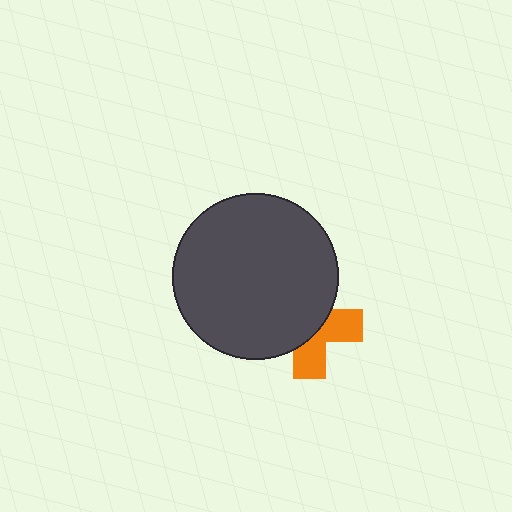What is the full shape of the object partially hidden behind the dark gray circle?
The partially hidden object is an orange cross.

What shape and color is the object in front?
The object in front is a dark gray circle.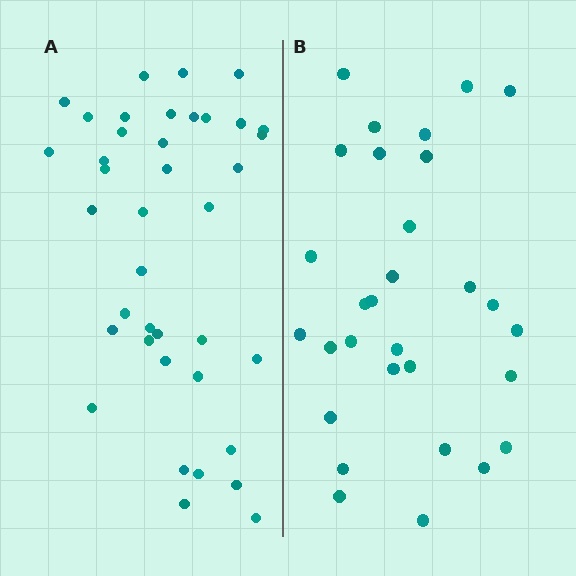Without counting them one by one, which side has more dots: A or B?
Region A (the left region) has more dots.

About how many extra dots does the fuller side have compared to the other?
Region A has roughly 8 or so more dots than region B.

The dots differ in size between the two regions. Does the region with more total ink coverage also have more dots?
No. Region B has more total ink coverage because its dots are larger, but region A actually contains more individual dots. Total area can be misleading — the number of items is what matters here.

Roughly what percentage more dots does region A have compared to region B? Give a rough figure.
About 30% more.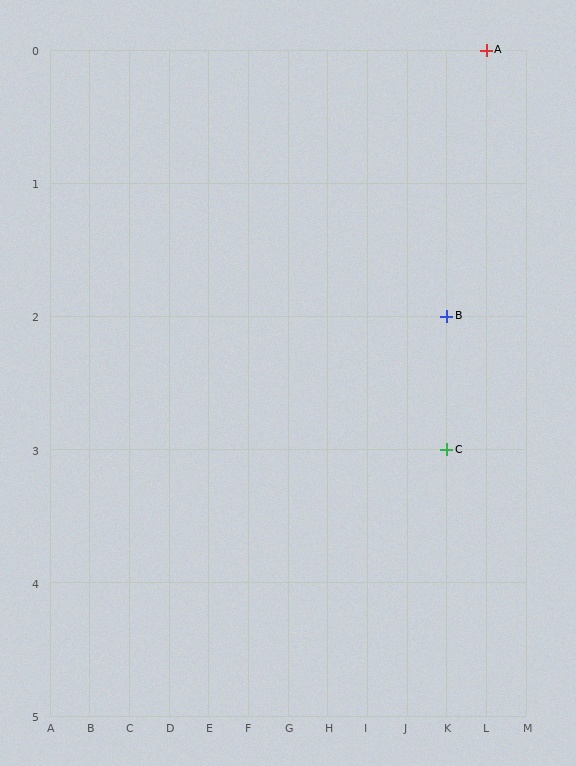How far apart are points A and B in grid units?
Points A and B are 1 column and 2 rows apart (about 2.2 grid units diagonally).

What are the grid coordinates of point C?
Point C is at grid coordinates (K, 3).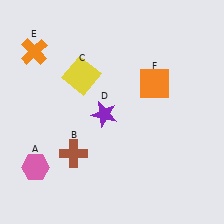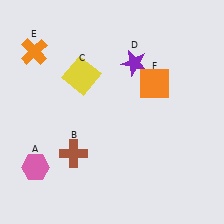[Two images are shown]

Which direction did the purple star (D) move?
The purple star (D) moved up.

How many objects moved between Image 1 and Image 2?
1 object moved between the two images.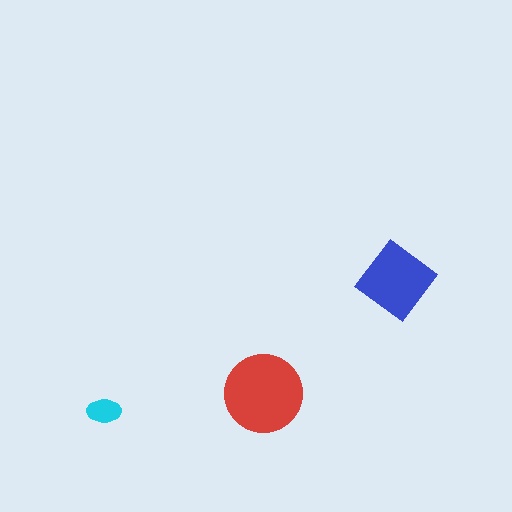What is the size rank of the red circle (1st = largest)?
1st.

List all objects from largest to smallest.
The red circle, the blue diamond, the cyan ellipse.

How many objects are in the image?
There are 3 objects in the image.